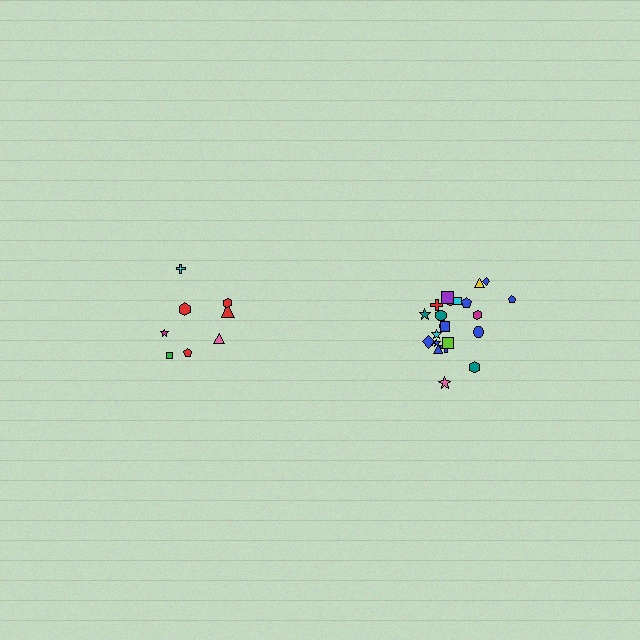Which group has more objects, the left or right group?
The right group.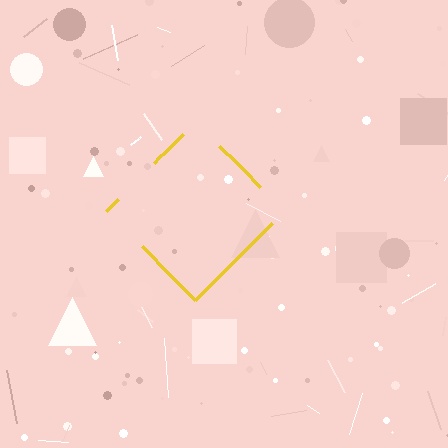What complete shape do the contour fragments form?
The contour fragments form a diamond.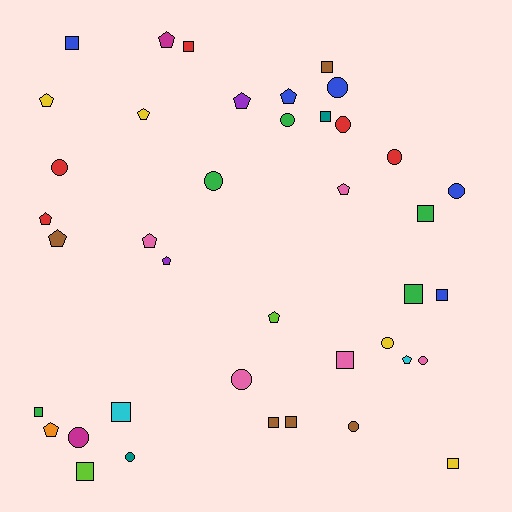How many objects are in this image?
There are 40 objects.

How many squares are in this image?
There are 14 squares.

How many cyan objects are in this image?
There are 2 cyan objects.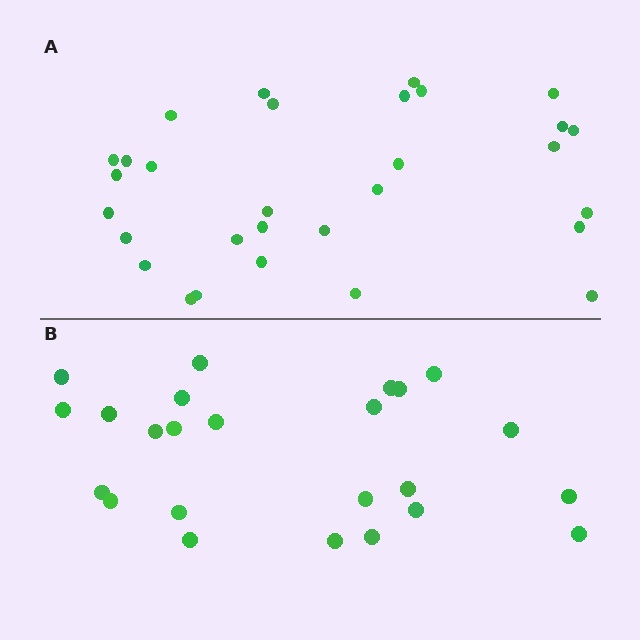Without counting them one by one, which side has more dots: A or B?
Region A (the top region) has more dots.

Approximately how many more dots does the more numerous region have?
Region A has about 6 more dots than region B.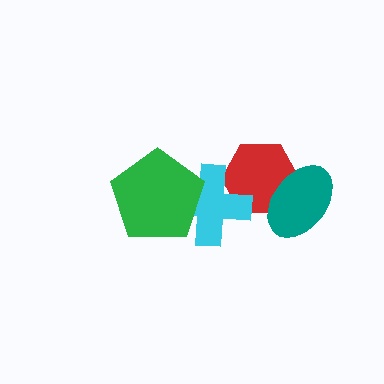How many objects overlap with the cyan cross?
2 objects overlap with the cyan cross.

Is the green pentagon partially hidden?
No, no other shape covers it.